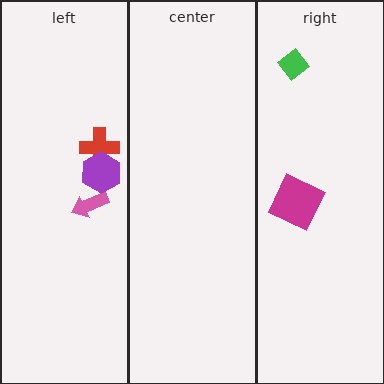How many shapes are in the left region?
3.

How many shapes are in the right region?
2.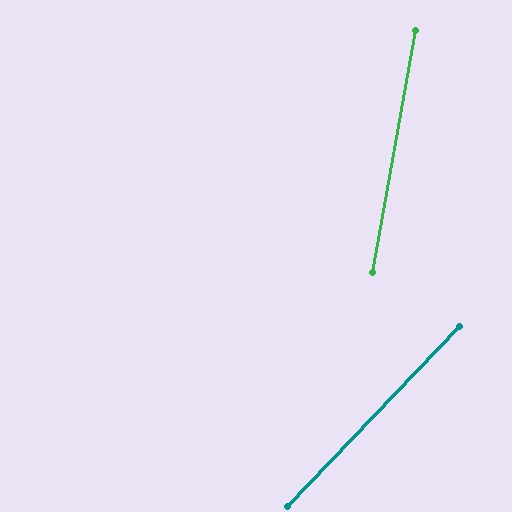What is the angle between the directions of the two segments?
Approximately 34 degrees.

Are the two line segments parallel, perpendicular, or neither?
Neither parallel nor perpendicular — they differ by about 34°.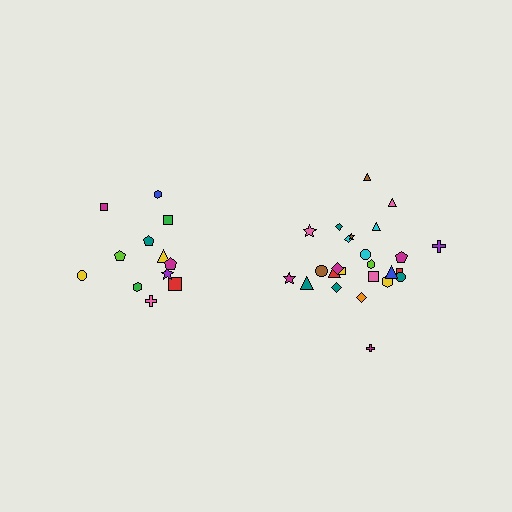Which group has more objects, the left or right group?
The right group.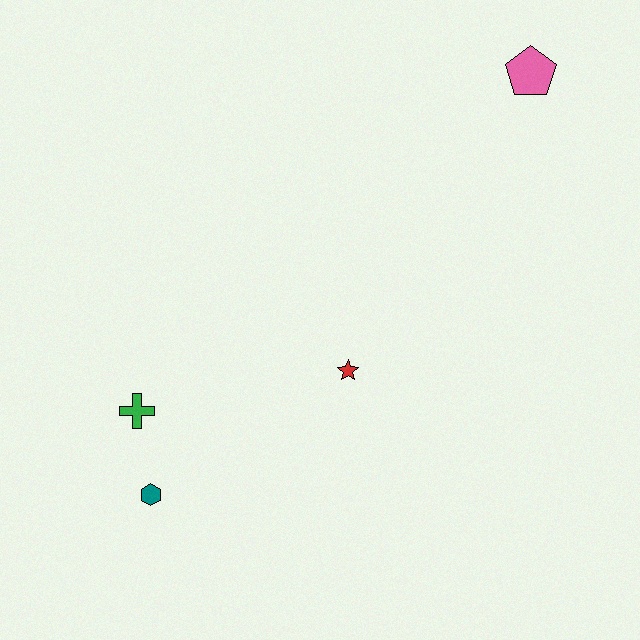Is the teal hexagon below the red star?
Yes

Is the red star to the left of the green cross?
No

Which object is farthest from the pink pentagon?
The teal hexagon is farthest from the pink pentagon.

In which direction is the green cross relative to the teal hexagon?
The green cross is above the teal hexagon.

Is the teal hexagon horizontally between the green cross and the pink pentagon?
Yes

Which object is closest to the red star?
The green cross is closest to the red star.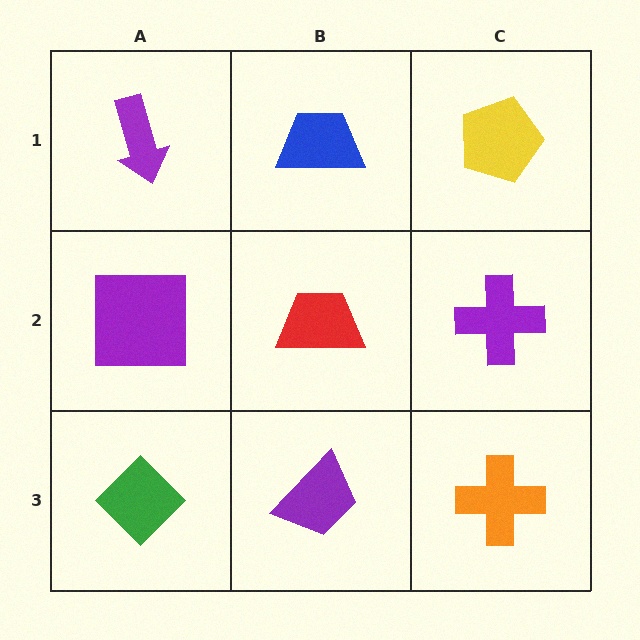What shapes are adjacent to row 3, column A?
A purple square (row 2, column A), a purple trapezoid (row 3, column B).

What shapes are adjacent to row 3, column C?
A purple cross (row 2, column C), a purple trapezoid (row 3, column B).